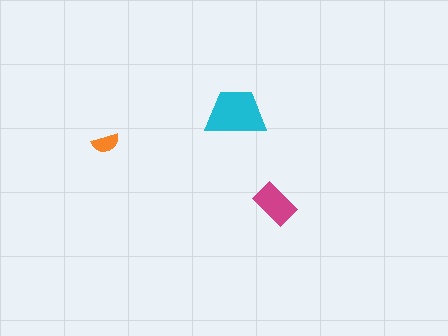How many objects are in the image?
There are 3 objects in the image.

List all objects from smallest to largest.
The orange semicircle, the magenta rectangle, the cyan trapezoid.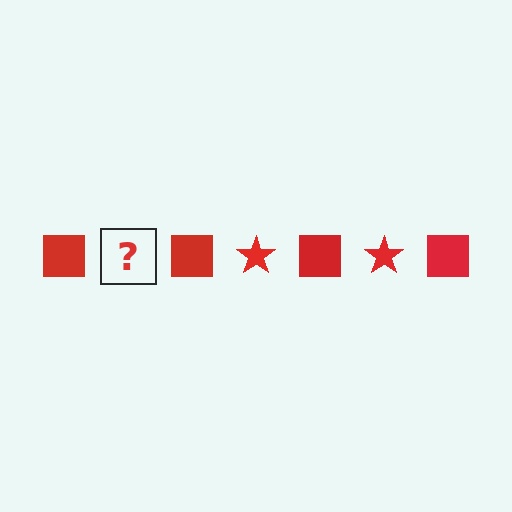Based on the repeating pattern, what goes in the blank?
The blank should be a red star.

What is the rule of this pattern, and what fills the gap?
The rule is that the pattern cycles through square, star shapes in red. The gap should be filled with a red star.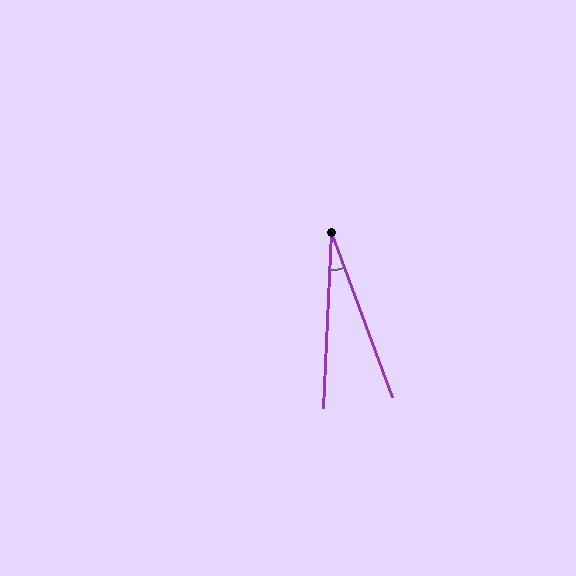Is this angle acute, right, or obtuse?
It is acute.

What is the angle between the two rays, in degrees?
Approximately 23 degrees.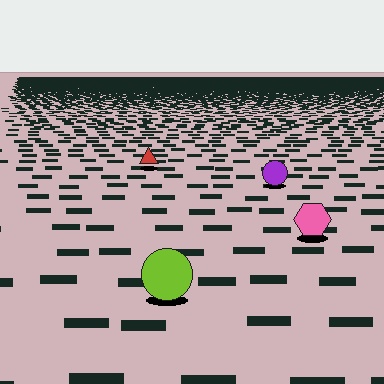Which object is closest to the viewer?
The lime circle is closest. The texture marks near it are larger and more spread out.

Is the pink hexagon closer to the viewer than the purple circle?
Yes. The pink hexagon is closer — you can tell from the texture gradient: the ground texture is coarser near it.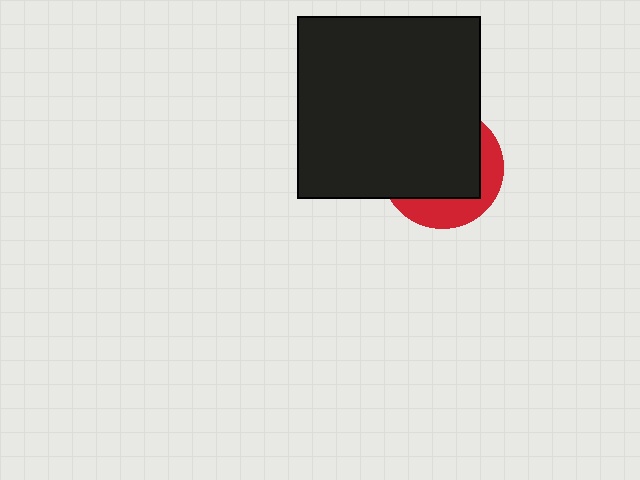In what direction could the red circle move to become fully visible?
The red circle could move toward the lower-right. That would shift it out from behind the black square entirely.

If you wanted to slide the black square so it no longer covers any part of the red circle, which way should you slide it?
Slide it toward the upper-left — that is the most direct way to separate the two shapes.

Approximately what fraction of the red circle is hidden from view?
Roughly 70% of the red circle is hidden behind the black square.